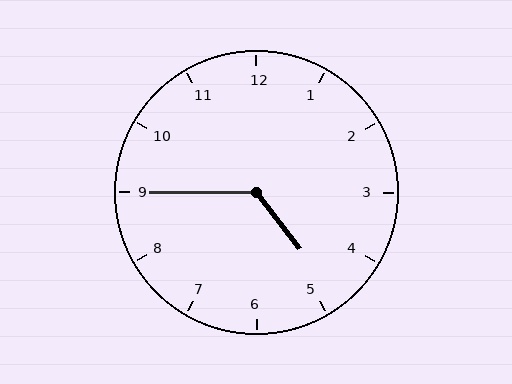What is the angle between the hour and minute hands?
Approximately 128 degrees.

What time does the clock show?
4:45.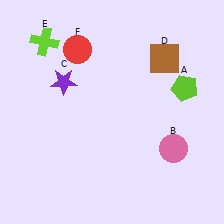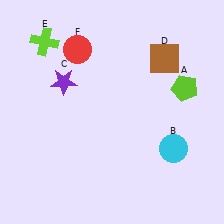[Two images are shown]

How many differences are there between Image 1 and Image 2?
There is 1 difference between the two images.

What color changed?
The circle (B) changed from pink in Image 1 to cyan in Image 2.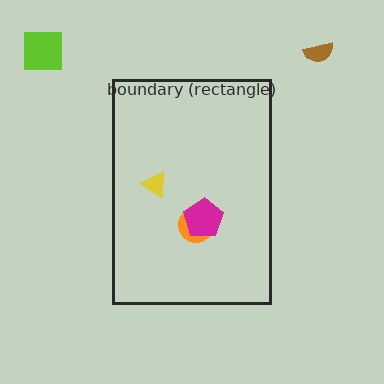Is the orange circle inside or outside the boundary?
Inside.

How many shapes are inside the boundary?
3 inside, 2 outside.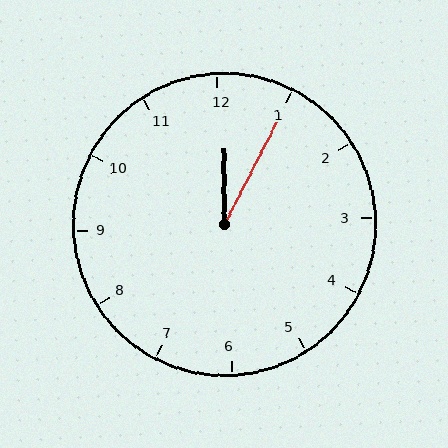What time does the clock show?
12:05.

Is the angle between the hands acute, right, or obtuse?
It is acute.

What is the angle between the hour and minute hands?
Approximately 28 degrees.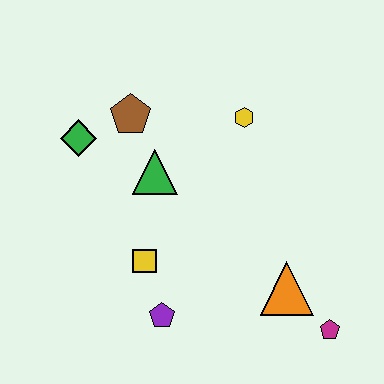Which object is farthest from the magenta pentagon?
The green diamond is farthest from the magenta pentagon.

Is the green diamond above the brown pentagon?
No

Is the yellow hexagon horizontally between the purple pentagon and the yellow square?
No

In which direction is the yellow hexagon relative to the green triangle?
The yellow hexagon is to the right of the green triangle.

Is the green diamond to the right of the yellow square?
No